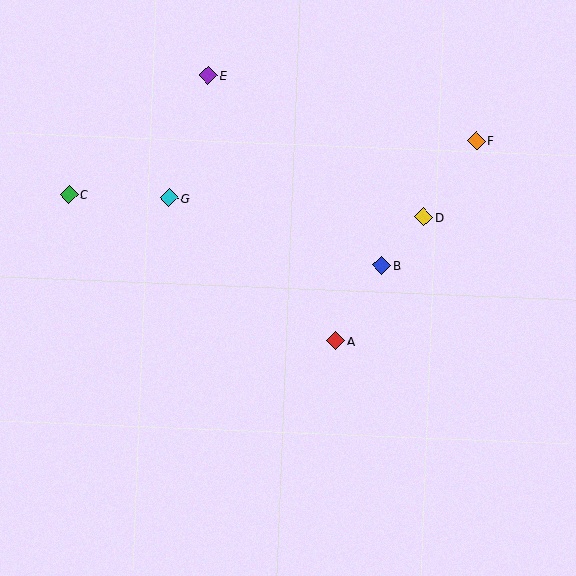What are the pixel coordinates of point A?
Point A is at (336, 341).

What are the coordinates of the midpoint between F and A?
The midpoint between F and A is at (406, 241).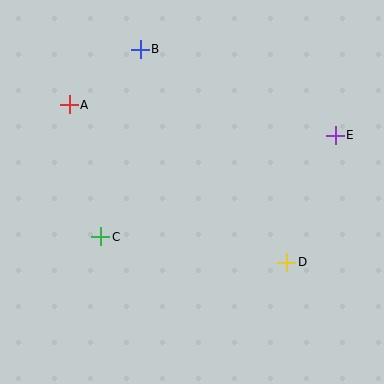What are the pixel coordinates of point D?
Point D is at (287, 262).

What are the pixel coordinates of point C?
Point C is at (101, 237).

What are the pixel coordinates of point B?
Point B is at (140, 49).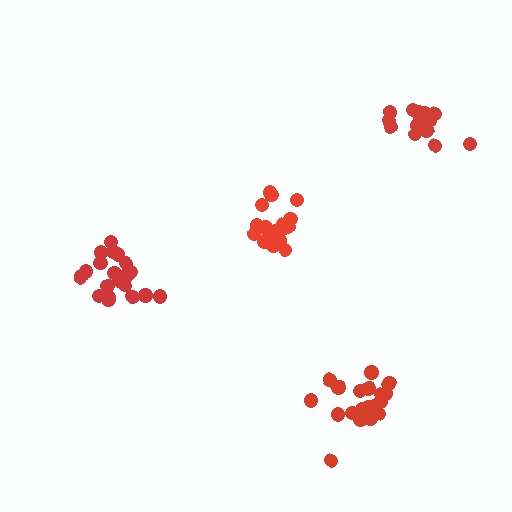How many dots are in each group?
Group 1: 21 dots, Group 2: 16 dots, Group 3: 20 dots, Group 4: 18 dots (75 total).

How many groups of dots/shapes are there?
There are 4 groups.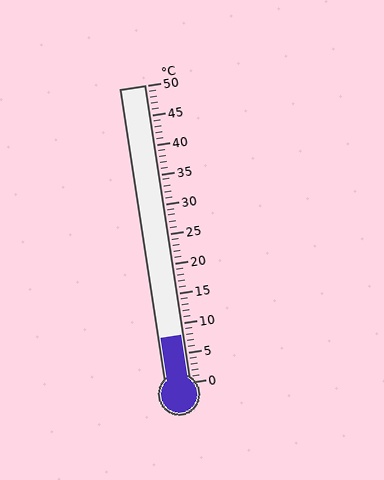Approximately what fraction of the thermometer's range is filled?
The thermometer is filled to approximately 15% of its range.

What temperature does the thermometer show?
The thermometer shows approximately 8°C.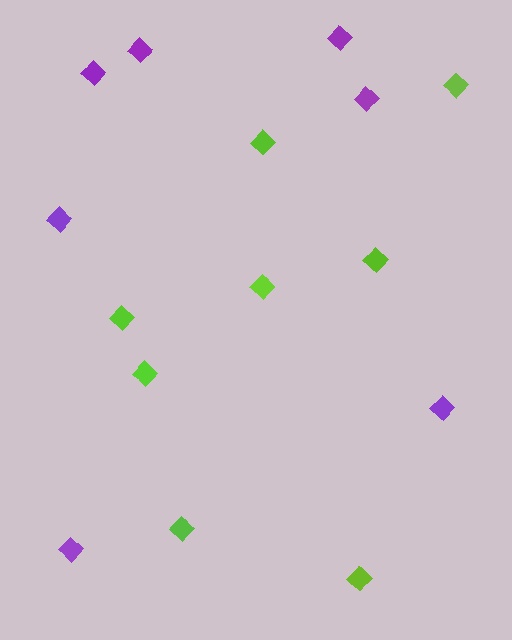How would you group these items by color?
There are 2 groups: one group of purple diamonds (7) and one group of lime diamonds (8).